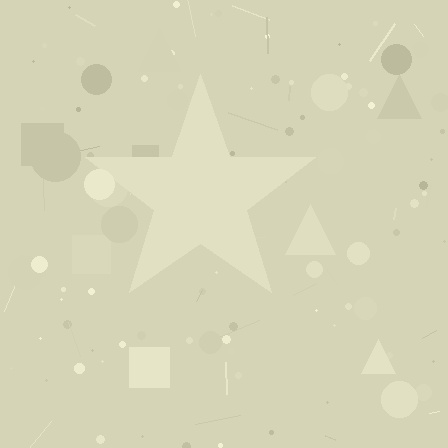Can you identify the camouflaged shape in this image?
The camouflaged shape is a star.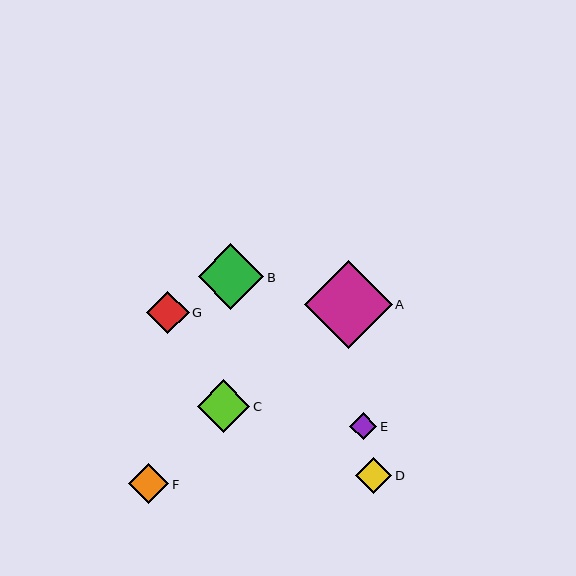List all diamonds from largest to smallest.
From largest to smallest: A, B, C, G, F, D, E.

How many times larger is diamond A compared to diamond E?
Diamond A is approximately 3.2 times the size of diamond E.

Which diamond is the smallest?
Diamond E is the smallest with a size of approximately 27 pixels.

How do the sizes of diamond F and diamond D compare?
Diamond F and diamond D are approximately the same size.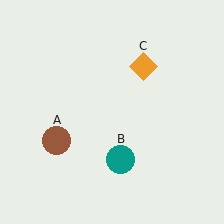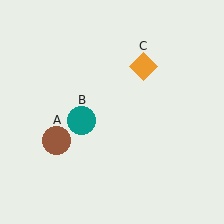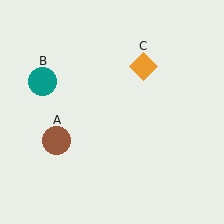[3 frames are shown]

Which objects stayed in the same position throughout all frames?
Brown circle (object A) and orange diamond (object C) remained stationary.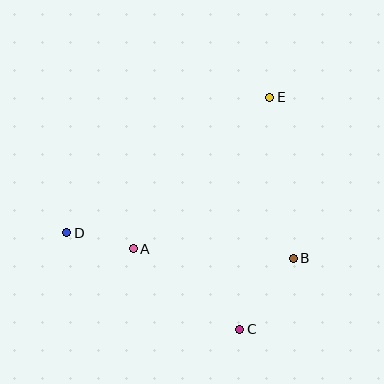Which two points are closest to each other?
Points A and D are closest to each other.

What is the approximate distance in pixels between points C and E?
The distance between C and E is approximately 234 pixels.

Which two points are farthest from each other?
Points D and E are farthest from each other.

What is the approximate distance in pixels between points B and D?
The distance between B and D is approximately 228 pixels.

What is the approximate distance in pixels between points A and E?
The distance between A and E is approximately 204 pixels.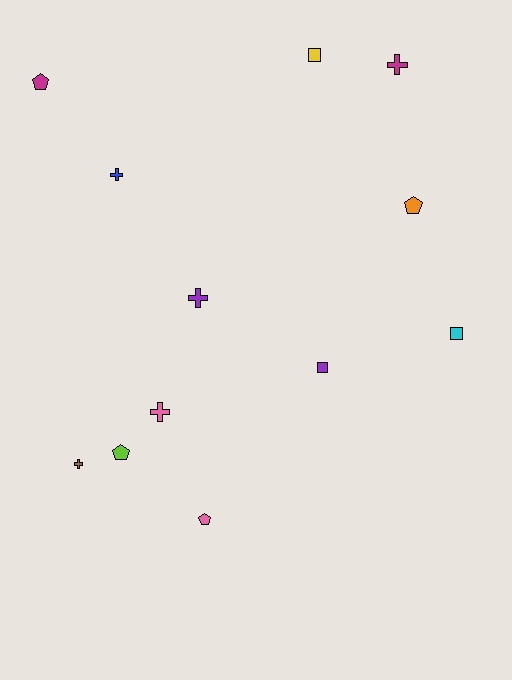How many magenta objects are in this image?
There are 2 magenta objects.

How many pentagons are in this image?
There are 4 pentagons.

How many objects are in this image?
There are 12 objects.